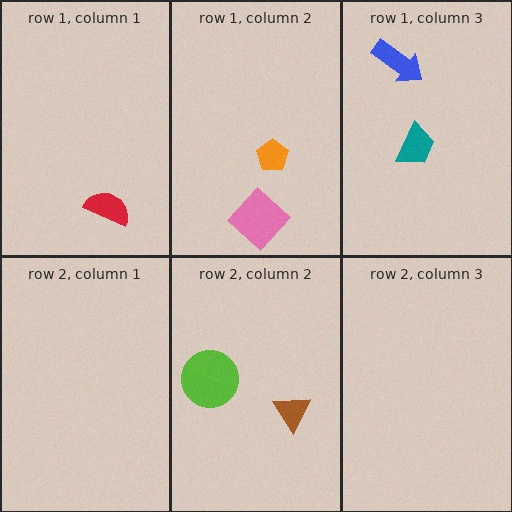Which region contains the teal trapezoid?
The row 1, column 3 region.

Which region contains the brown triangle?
The row 2, column 2 region.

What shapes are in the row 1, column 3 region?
The blue arrow, the teal trapezoid.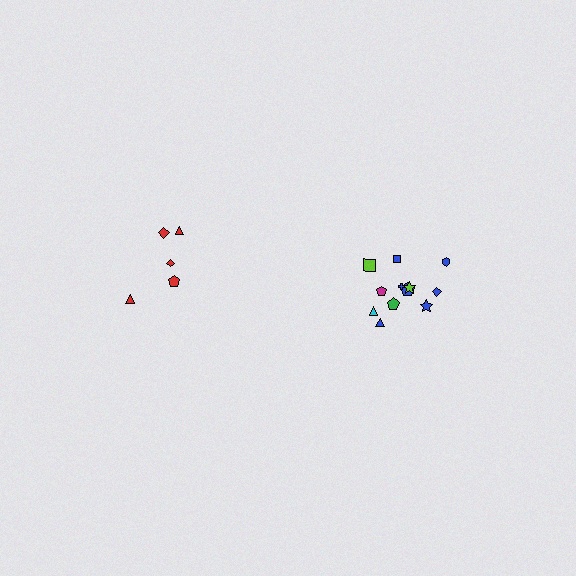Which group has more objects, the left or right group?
The right group.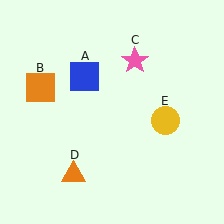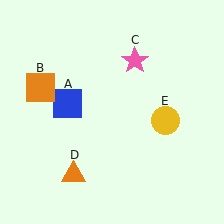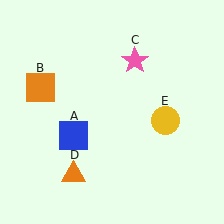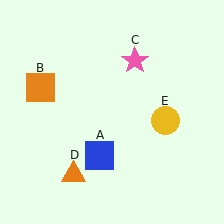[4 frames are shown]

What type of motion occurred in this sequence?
The blue square (object A) rotated counterclockwise around the center of the scene.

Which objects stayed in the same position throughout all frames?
Orange square (object B) and pink star (object C) and orange triangle (object D) and yellow circle (object E) remained stationary.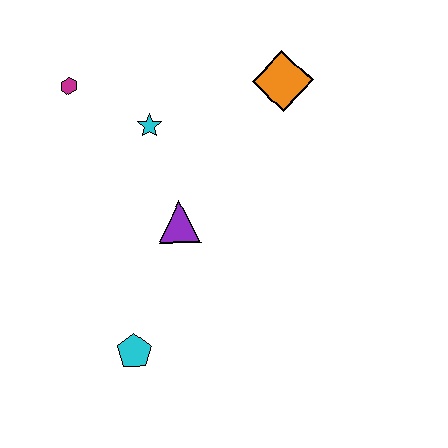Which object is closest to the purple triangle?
The cyan star is closest to the purple triangle.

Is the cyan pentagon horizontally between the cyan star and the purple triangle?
No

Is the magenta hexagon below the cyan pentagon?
No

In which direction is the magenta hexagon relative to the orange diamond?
The magenta hexagon is to the left of the orange diamond.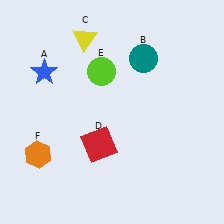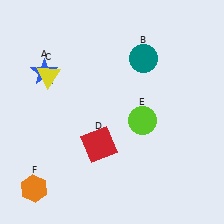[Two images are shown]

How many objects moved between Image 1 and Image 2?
3 objects moved between the two images.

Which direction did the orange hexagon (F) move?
The orange hexagon (F) moved down.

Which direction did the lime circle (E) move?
The lime circle (E) moved down.